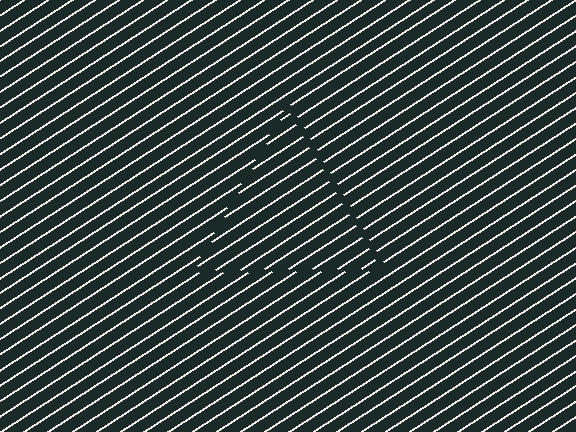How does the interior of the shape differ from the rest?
The interior of the shape contains the same grating, shifted by half a period — the contour is defined by the phase discontinuity where line-ends from the inner and outer gratings abut.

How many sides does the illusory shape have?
3 sides — the line-ends trace a triangle.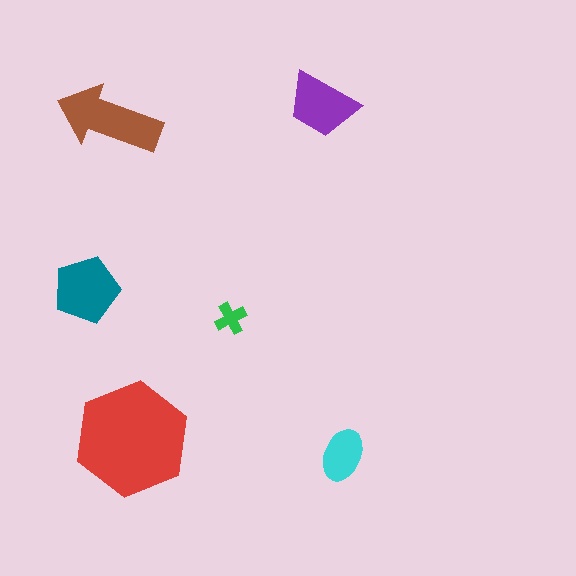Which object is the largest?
The red hexagon.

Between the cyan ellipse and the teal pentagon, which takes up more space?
The teal pentagon.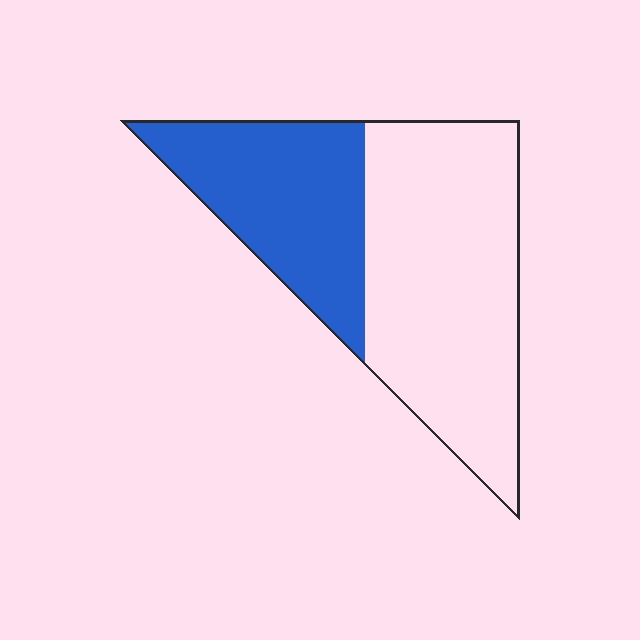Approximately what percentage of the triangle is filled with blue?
Approximately 40%.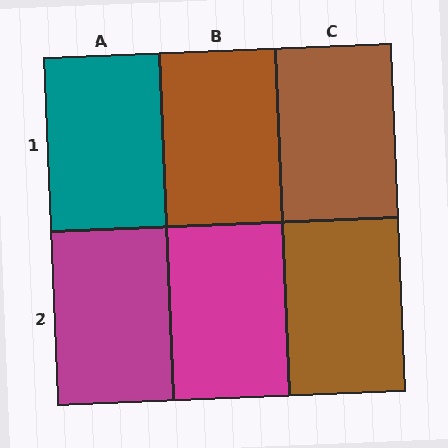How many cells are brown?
3 cells are brown.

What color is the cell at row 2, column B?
Magenta.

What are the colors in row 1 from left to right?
Teal, brown, brown.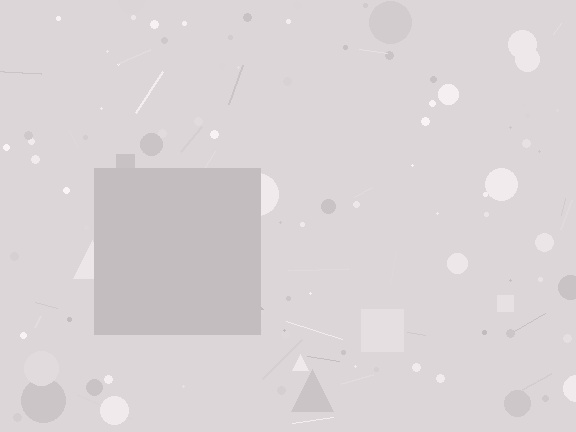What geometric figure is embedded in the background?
A square is embedded in the background.